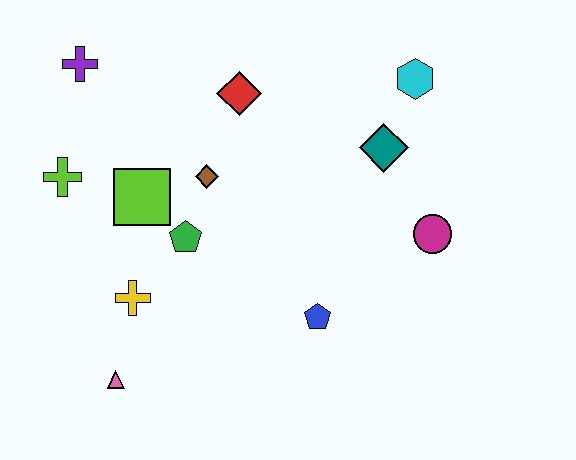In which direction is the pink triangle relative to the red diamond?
The pink triangle is below the red diamond.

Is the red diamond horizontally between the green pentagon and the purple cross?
No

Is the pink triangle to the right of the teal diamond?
No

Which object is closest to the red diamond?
The brown diamond is closest to the red diamond.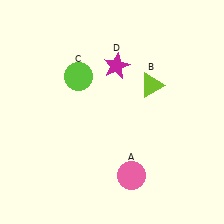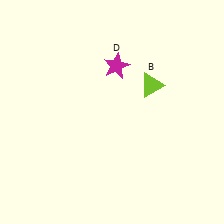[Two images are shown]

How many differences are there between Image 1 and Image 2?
There are 2 differences between the two images.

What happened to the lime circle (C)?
The lime circle (C) was removed in Image 2. It was in the top-left area of Image 1.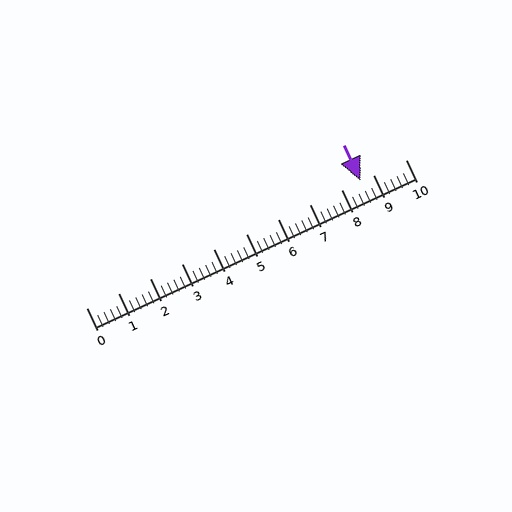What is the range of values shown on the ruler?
The ruler shows values from 0 to 10.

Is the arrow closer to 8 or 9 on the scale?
The arrow is closer to 9.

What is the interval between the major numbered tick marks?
The major tick marks are spaced 1 units apart.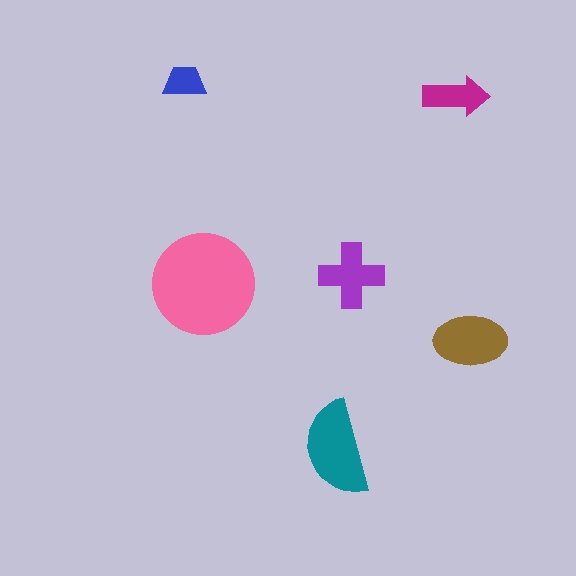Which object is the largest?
The pink circle.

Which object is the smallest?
The blue trapezoid.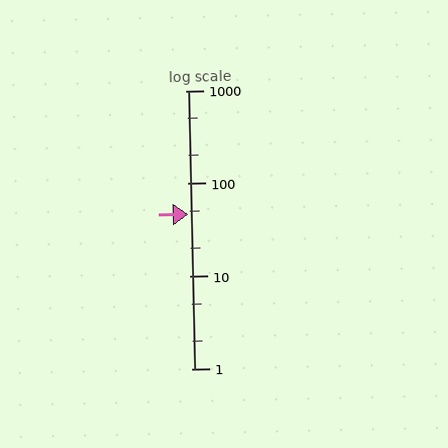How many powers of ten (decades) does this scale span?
The scale spans 3 decades, from 1 to 1000.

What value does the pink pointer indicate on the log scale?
The pointer indicates approximately 47.